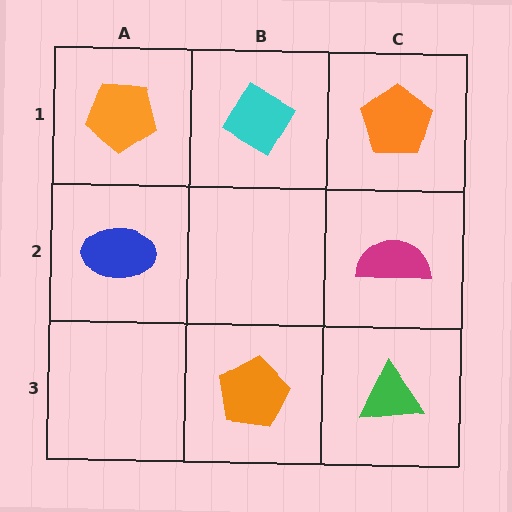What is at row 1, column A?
An orange pentagon.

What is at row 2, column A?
A blue ellipse.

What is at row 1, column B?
A cyan diamond.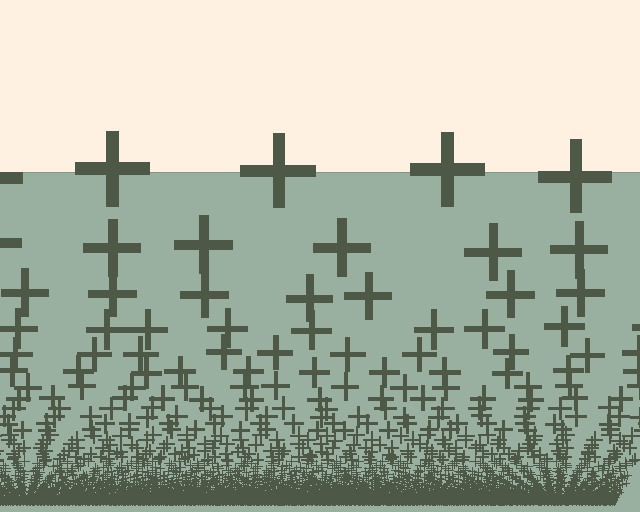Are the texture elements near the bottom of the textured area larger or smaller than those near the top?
Smaller. The gradient is inverted — elements near the bottom are smaller and denser.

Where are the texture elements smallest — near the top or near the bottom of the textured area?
Near the bottom.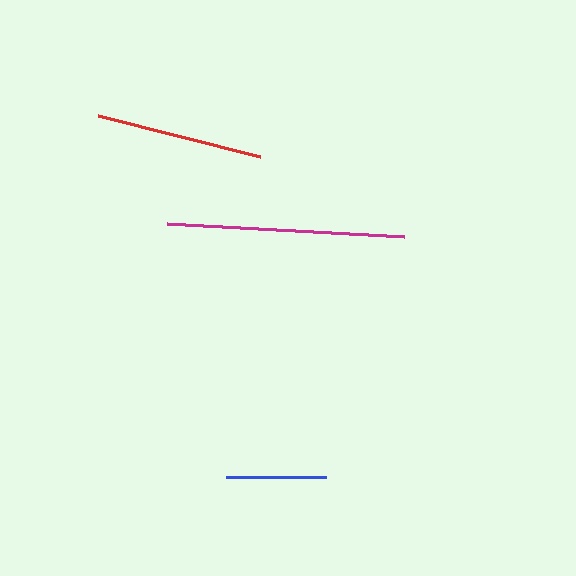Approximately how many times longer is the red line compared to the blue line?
The red line is approximately 1.7 times the length of the blue line.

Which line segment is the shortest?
The blue line is the shortest at approximately 100 pixels.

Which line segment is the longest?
The magenta line is the longest at approximately 238 pixels.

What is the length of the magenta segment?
The magenta segment is approximately 238 pixels long.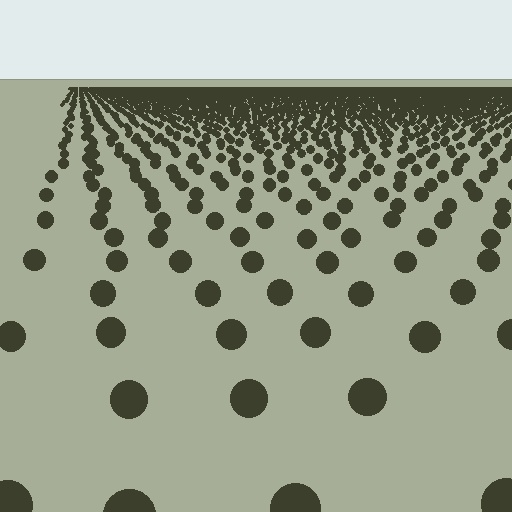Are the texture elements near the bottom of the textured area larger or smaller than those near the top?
Larger. Near the bottom, elements are closer to the viewer and appear at a bigger on-screen size.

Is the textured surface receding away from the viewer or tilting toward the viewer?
The surface is receding away from the viewer. Texture elements get smaller and denser toward the top.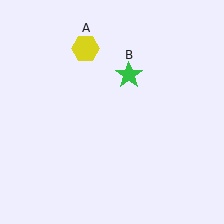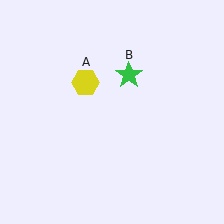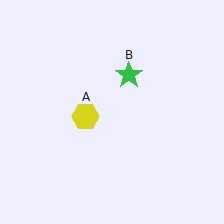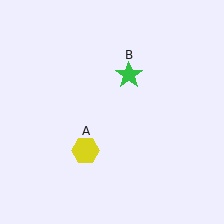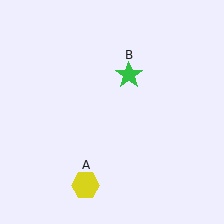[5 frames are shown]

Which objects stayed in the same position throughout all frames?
Green star (object B) remained stationary.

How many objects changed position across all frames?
1 object changed position: yellow hexagon (object A).